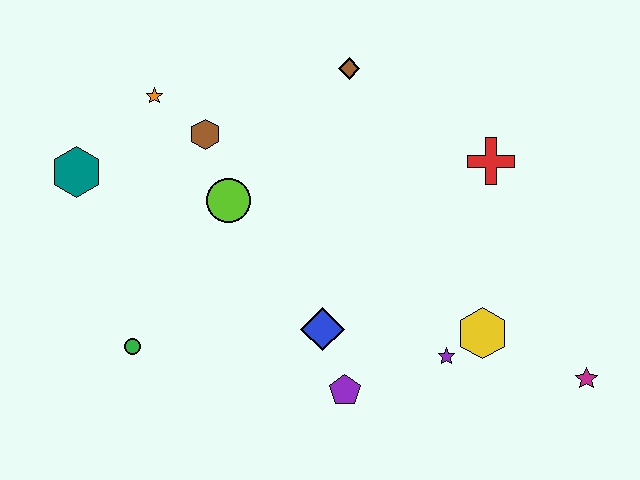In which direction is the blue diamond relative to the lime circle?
The blue diamond is below the lime circle.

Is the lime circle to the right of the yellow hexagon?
No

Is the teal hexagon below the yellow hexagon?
No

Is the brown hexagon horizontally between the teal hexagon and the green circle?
No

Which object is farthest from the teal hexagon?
The magenta star is farthest from the teal hexagon.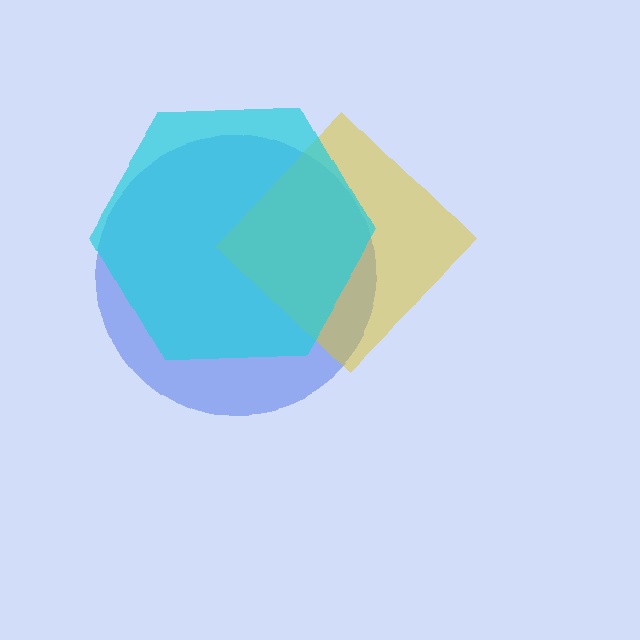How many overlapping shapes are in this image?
There are 3 overlapping shapes in the image.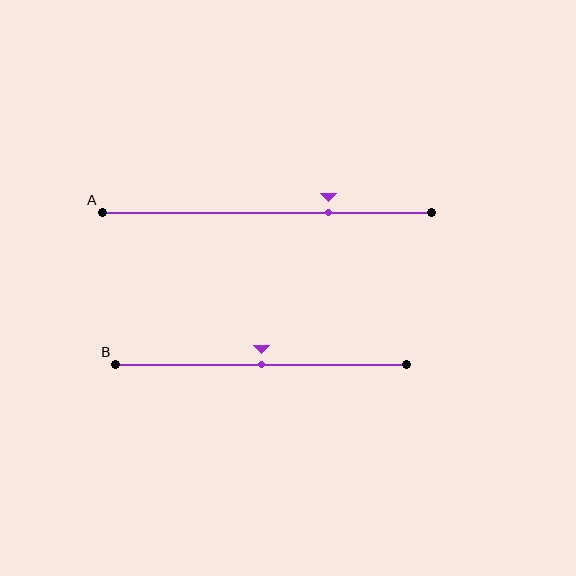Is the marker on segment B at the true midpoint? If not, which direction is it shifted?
Yes, the marker on segment B is at the true midpoint.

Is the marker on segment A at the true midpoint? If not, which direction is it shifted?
No, the marker on segment A is shifted to the right by about 19% of the segment length.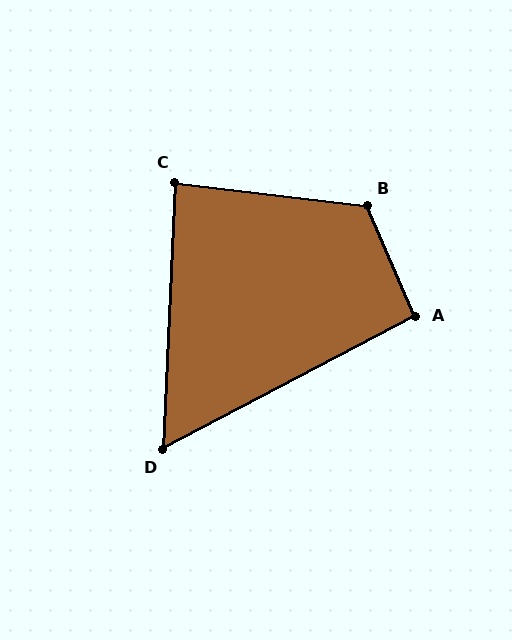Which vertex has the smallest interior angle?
D, at approximately 60 degrees.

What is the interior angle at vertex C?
Approximately 86 degrees (approximately right).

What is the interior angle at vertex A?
Approximately 94 degrees (approximately right).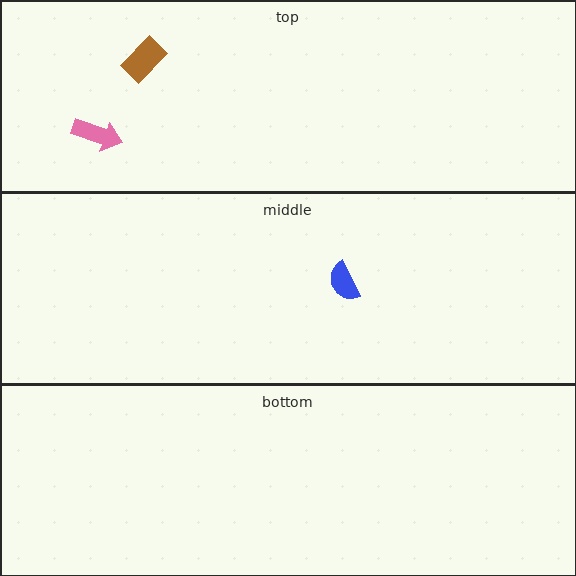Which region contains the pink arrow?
The top region.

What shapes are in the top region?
The brown rectangle, the pink arrow.